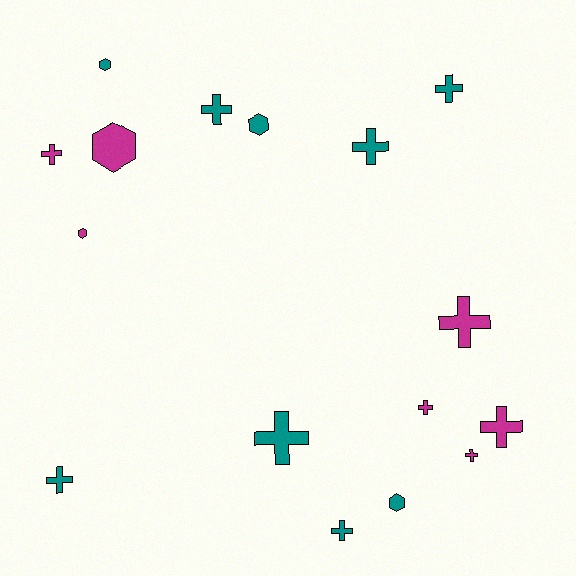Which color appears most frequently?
Teal, with 9 objects.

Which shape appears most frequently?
Cross, with 11 objects.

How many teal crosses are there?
There are 6 teal crosses.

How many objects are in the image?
There are 16 objects.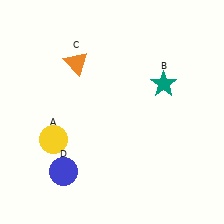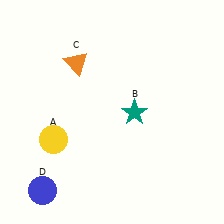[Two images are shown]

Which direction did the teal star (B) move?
The teal star (B) moved left.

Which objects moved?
The objects that moved are: the teal star (B), the blue circle (D).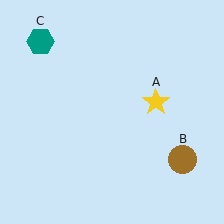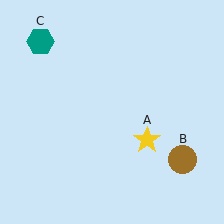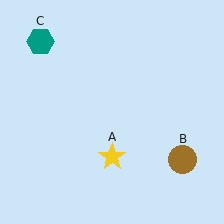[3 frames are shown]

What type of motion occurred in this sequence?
The yellow star (object A) rotated clockwise around the center of the scene.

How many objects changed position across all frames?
1 object changed position: yellow star (object A).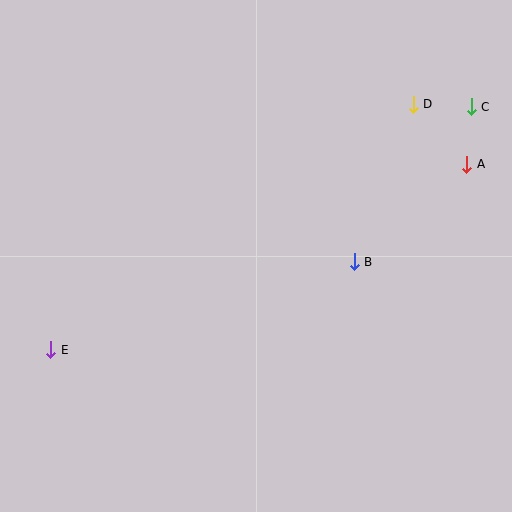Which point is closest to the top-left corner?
Point E is closest to the top-left corner.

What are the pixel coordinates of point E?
Point E is at (51, 350).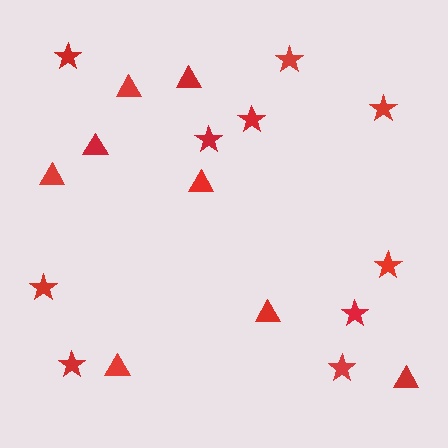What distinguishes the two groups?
There are 2 groups: one group of triangles (8) and one group of stars (10).